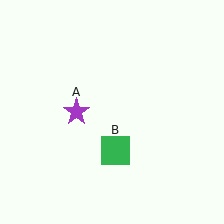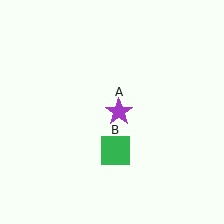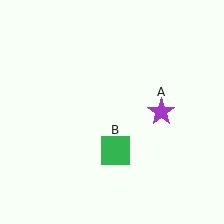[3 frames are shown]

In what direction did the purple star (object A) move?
The purple star (object A) moved right.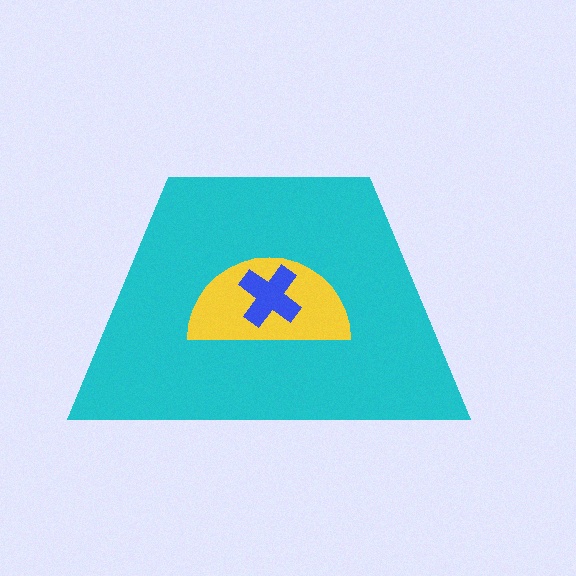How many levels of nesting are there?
3.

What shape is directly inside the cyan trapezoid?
The yellow semicircle.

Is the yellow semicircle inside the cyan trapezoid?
Yes.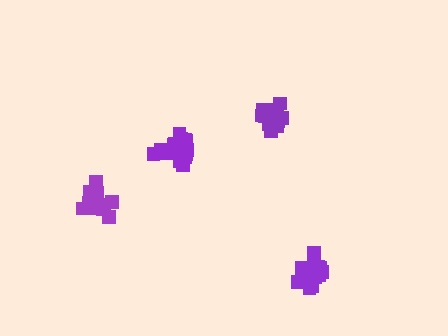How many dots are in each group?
Group 1: 21 dots, Group 2: 15 dots, Group 3: 19 dots, Group 4: 21 dots (76 total).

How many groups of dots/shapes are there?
There are 4 groups.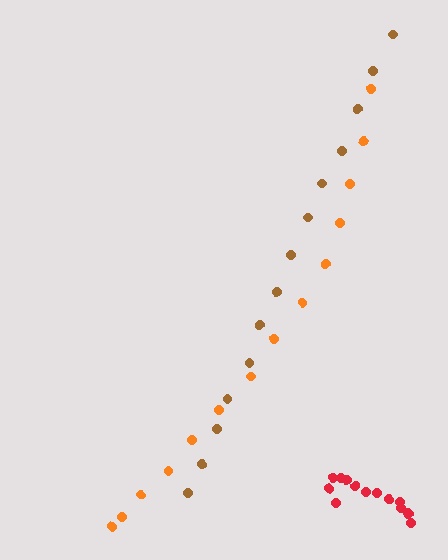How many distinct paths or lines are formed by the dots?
There are 3 distinct paths.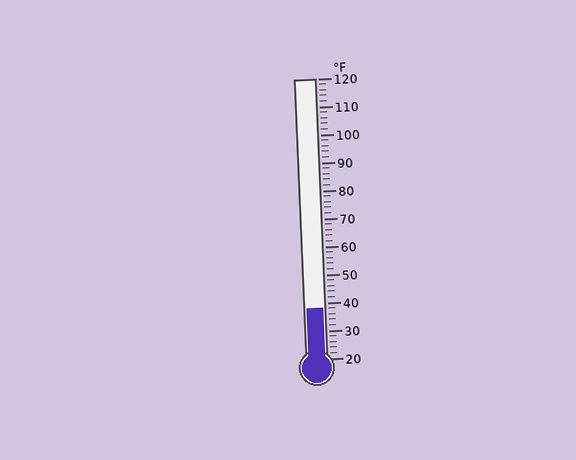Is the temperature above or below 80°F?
The temperature is below 80°F.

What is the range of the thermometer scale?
The thermometer scale ranges from 20°F to 120°F.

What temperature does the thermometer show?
The thermometer shows approximately 38°F.